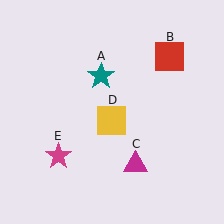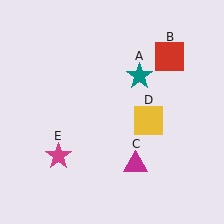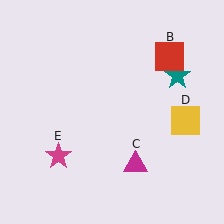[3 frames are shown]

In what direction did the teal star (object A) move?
The teal star (object A) moved right.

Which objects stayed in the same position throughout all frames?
Red square (object B) and magenta triangle (object C) and magenta star (object E) remained stationary.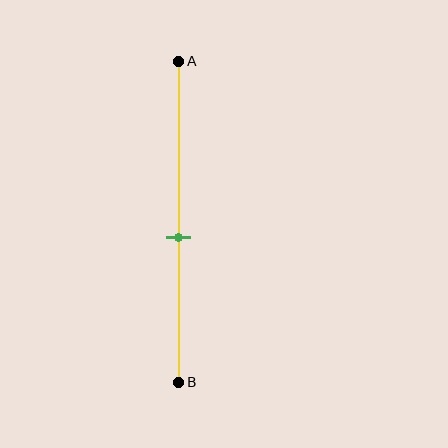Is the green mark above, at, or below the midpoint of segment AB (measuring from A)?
The green mark is below the midpoint of segment AB.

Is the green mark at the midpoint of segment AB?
No, the mark is at about 55% from A, not at the 50% midpoint.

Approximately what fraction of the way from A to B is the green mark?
The green mark is approximately 55% of the way from A to B.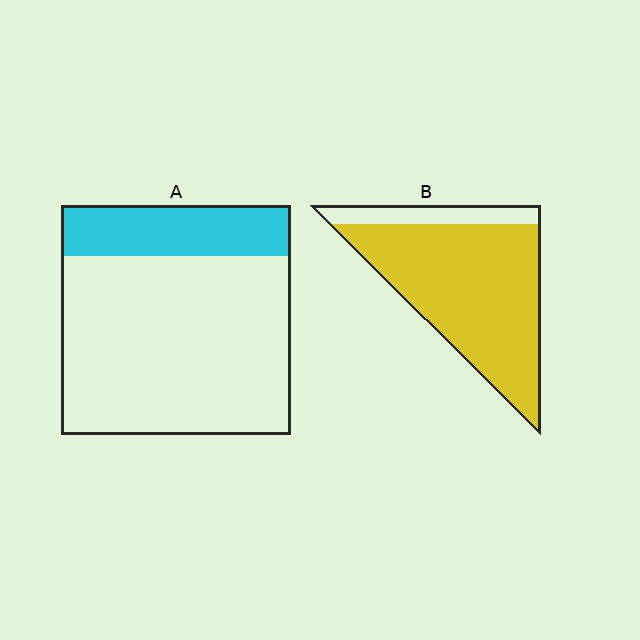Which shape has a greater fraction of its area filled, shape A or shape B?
Shape B.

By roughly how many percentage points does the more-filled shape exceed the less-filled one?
By roughly 60 percentage points (B over A).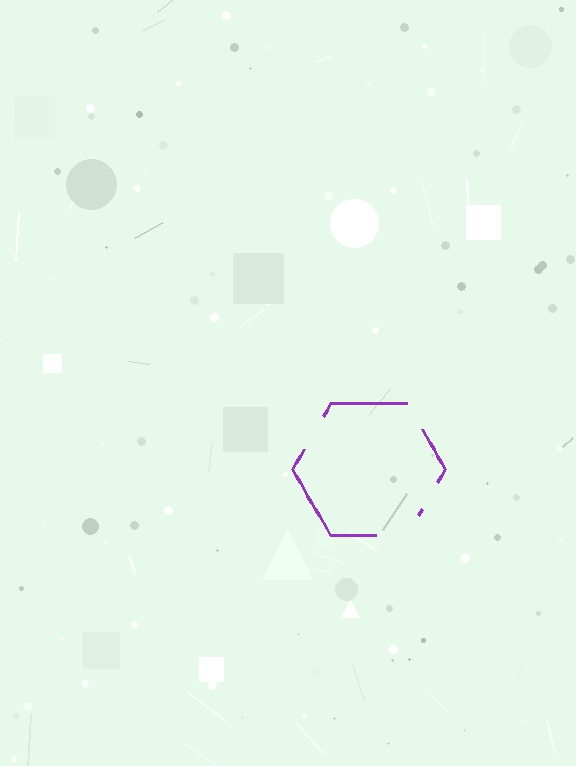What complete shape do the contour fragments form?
The contour fragments form a hexagon.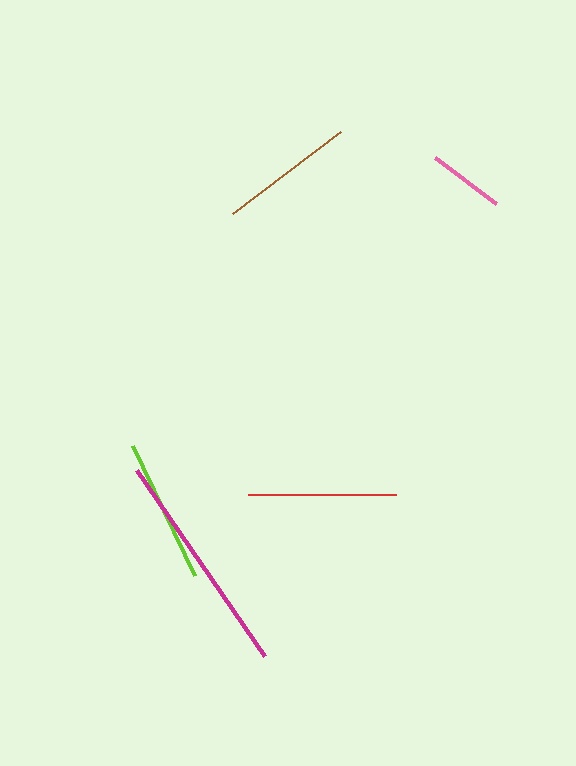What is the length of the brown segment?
The brown segment is approximately 135 pixels long.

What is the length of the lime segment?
The lime segment is approximately 143 pixels long.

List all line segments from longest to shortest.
From longest to shortest: magenta, red, lime, brown, pink.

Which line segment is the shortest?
The pink line is the shortest at approximately 76 pixels.